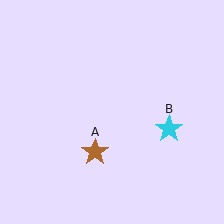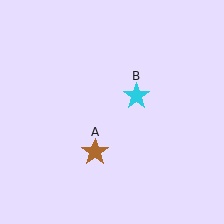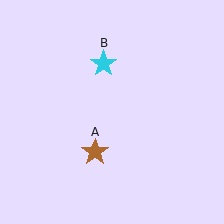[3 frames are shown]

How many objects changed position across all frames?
1 object changed position: cyan star (object B).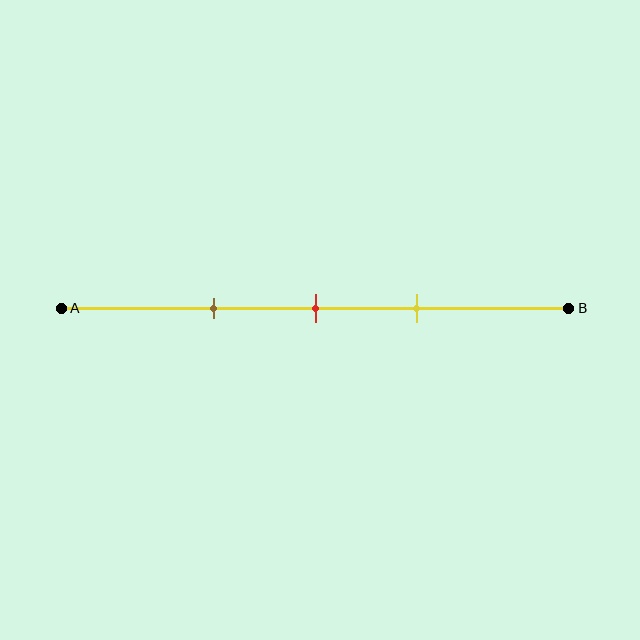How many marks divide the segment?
There are 3 marks dividing the segment.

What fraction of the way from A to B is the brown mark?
The brown mark is approximately 30% (0.3) of the way from A to B.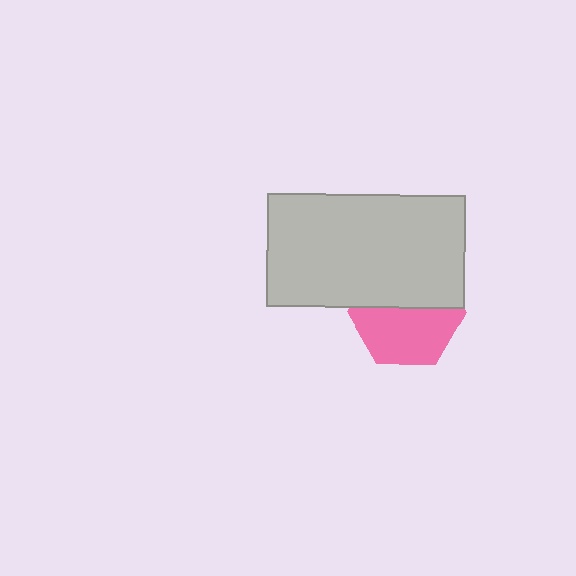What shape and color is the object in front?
The object in front is a light gray rectangle.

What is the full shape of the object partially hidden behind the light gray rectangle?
The partially hidden object is a pink hexagon.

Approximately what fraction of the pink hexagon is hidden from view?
Roughly 46% of the pink hexagon is hidden behind the light gray rectangle.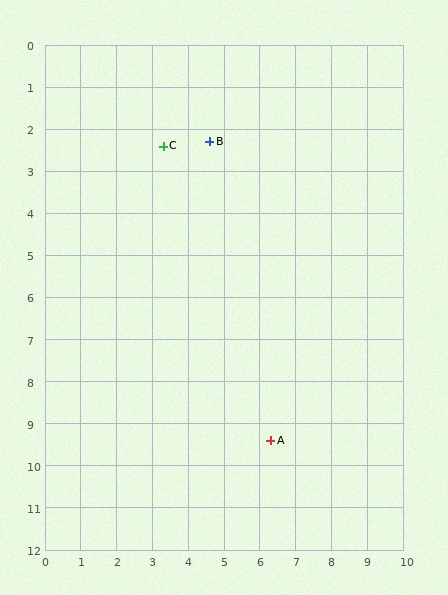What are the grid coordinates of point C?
Point C is at approximately (3.3, 2.4).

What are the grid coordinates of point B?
Point B is at approximately (4.6, 2.3).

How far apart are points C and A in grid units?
Points C and A are about 7.6 grid units apart.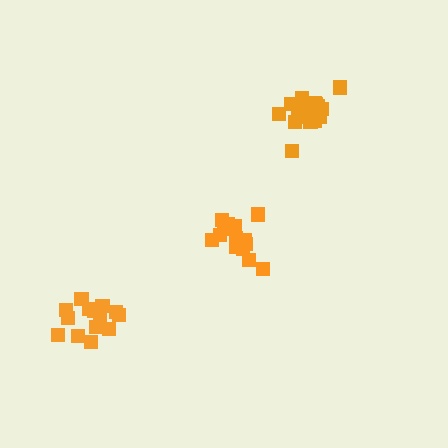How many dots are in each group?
Group 1: 17 dots, Group 2: 14 dots, Group 3: 19 dots (50 total).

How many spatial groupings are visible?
There are 3 spatial groupings.